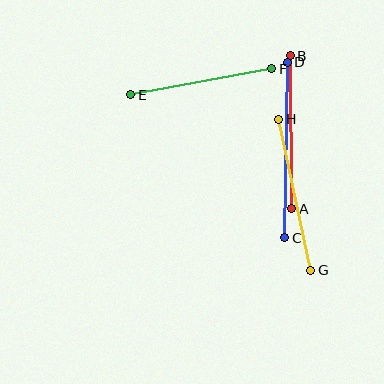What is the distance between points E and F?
The distance is approximately 143 pixels.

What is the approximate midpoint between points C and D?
The midpoint is at approximately (286, 150) pixels.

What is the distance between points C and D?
The distance is approximately 176 pixels.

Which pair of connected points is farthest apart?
Points C and D are farthest apart.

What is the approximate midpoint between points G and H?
The midpoint is at approximately (295, 195) pixels.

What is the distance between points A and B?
The distance is approximately 153 pixels.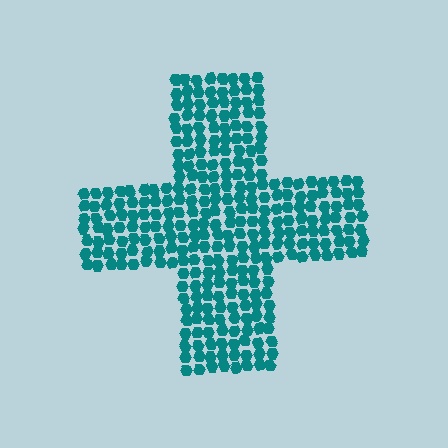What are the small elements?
The small elements are hexagons.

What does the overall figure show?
The overall figure shows a cross.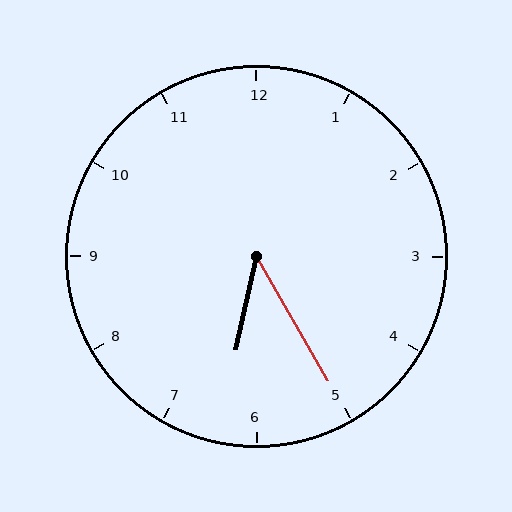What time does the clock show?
6:25.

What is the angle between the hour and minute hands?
Approximately 42 degrees.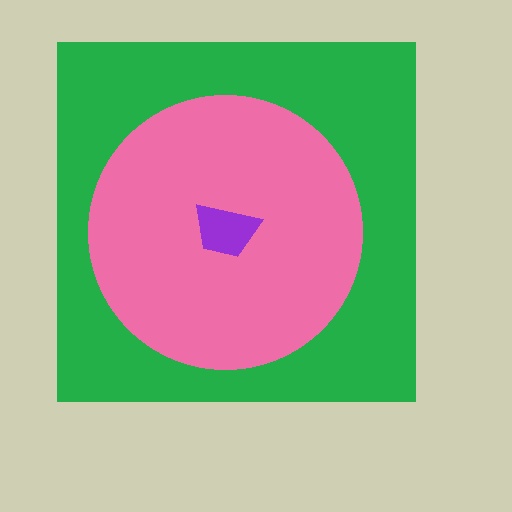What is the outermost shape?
The green square.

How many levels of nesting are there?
3.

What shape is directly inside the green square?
The pink circle.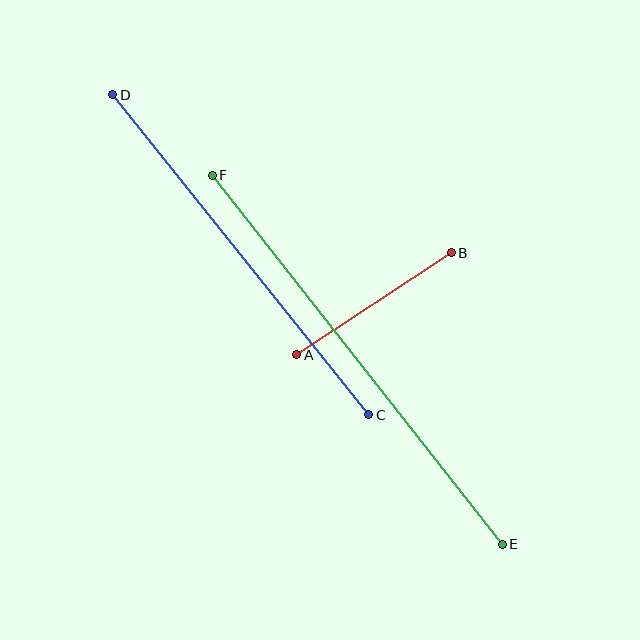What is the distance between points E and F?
The distance is approximately 469 pixels.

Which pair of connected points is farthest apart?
Points E and F are farthest apart.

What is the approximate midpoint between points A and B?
The midpoint is at approximately (374, 304) pixels.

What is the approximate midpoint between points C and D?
The midpoint is at approximately (241, 255) pixels.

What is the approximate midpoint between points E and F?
The midpoint is at approximately (357, 360) pixels.